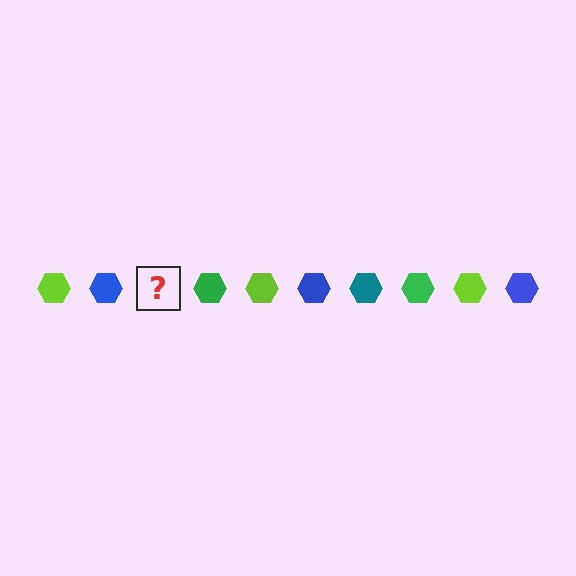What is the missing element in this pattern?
The missing element is a teal hexagon.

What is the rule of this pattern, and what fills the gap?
The rule is that the pattern cycles through lime, blue, teal, green hexagons. The gap should be filled with a teal hexagon.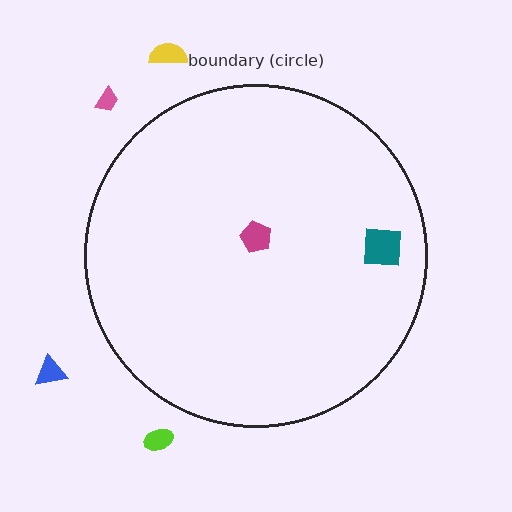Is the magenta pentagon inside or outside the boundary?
Inside.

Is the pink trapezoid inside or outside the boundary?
Outside.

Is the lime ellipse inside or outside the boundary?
Outside.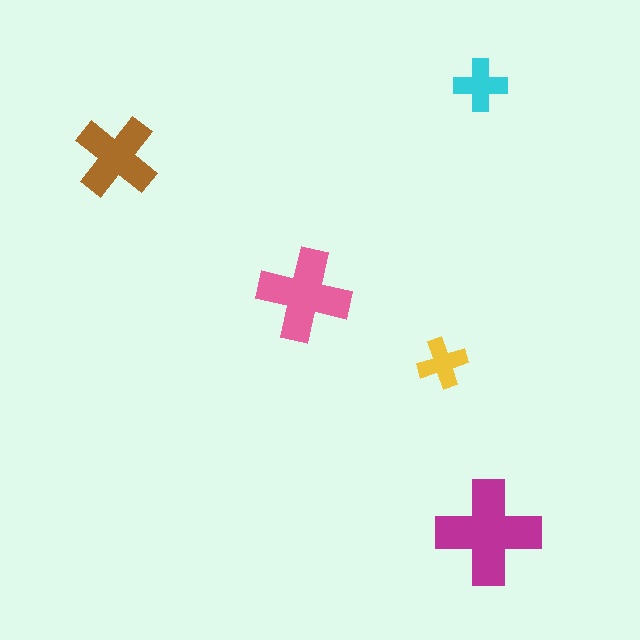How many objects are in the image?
There are 5 objects in the image.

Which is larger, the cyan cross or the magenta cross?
The magenta one.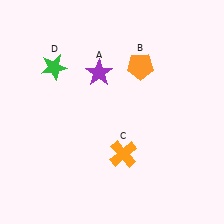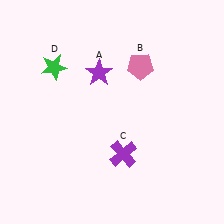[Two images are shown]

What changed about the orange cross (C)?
In Image 1, C is orange. In Image 2, it changed to purple.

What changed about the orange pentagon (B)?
In Image 1, B is orange. In Image 2, it changed to pink.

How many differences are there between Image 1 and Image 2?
There are 2 differences between the two images.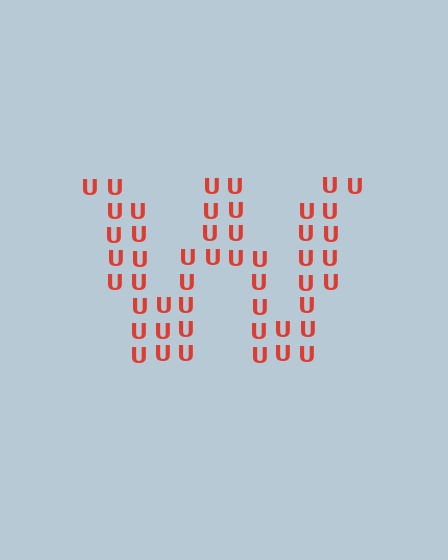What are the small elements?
The small elements are letter U's.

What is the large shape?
The large shape is the letter W.